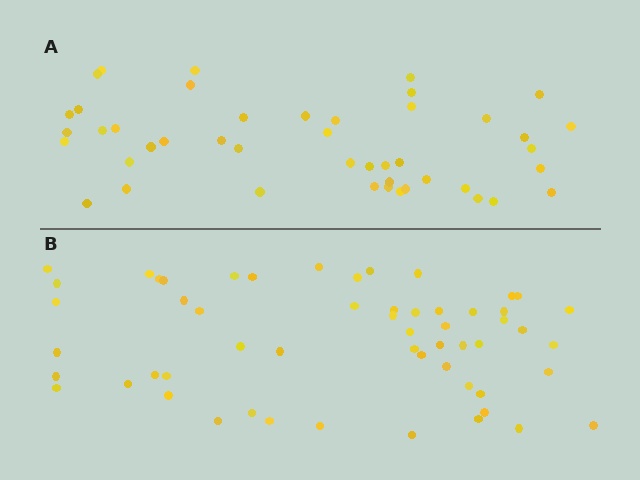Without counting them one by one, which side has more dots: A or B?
Region B (the bottom region) has more dots.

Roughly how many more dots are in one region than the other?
Region B has roughly 12 or so more dots than region A.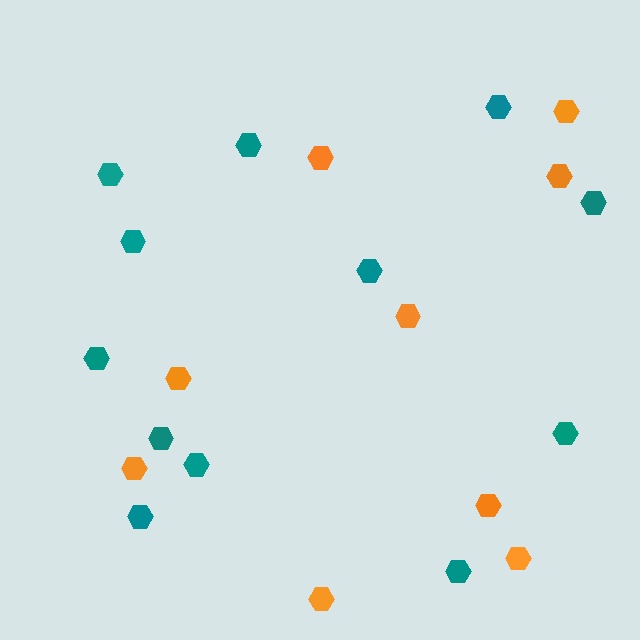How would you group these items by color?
There are 2 groups: one group of teal hexagons (12) and one group of orange hexagons (9).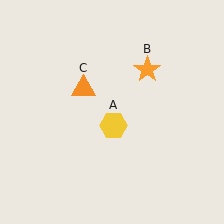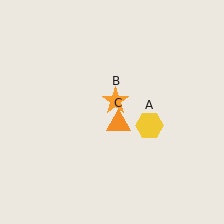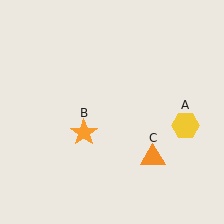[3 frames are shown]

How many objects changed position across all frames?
3 objects changed position: yellow hexagon (object A), orange star (object B), orange triangle (object C).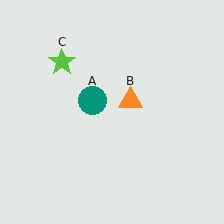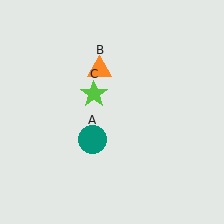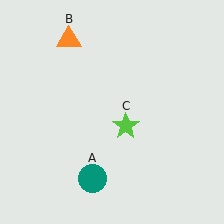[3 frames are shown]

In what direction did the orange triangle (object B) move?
The orange triangle (object B) moved up and to the left.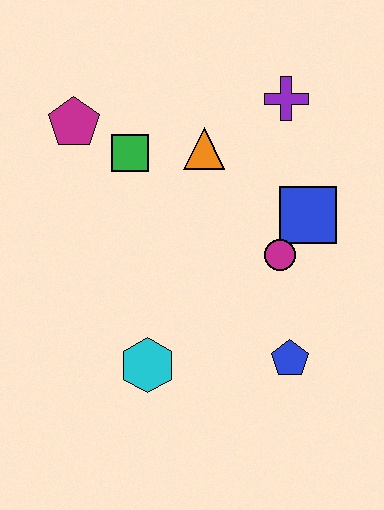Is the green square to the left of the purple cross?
Yes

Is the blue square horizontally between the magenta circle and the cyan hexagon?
No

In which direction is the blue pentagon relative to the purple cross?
The blue pentagon is below the purple cross.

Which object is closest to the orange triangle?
The green square is closest to the orange triangle.